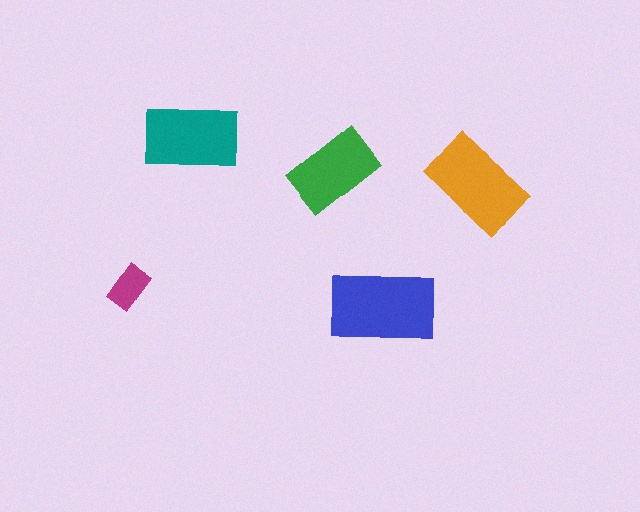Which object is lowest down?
The blue rectangle is bottommost.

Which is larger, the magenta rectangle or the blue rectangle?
The blue one.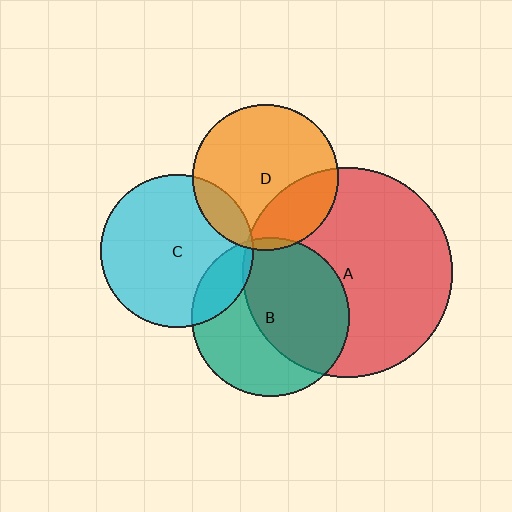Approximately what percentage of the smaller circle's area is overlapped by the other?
Approximately 5%.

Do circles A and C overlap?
Yes.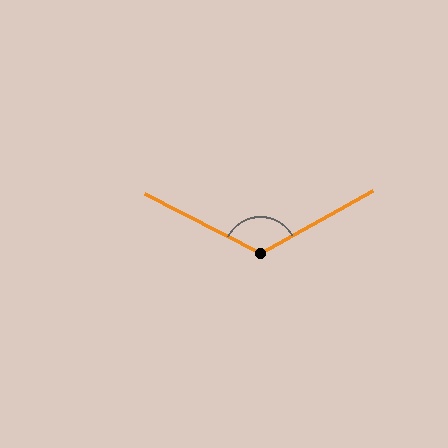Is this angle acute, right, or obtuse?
It is obtuse.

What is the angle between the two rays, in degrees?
Approximately 124 degrees.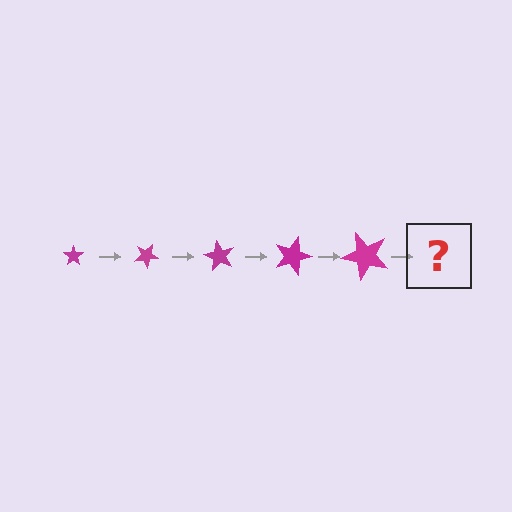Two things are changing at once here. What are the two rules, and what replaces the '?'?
The two rules are that the star grows larger each step and it rotates 30 degrees each step. The '?' should be a star, larger than the previous one and rotated 150 degrees from the start.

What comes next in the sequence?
The next element should be a star, larger than the previous one and rotated 150 degrees from the start.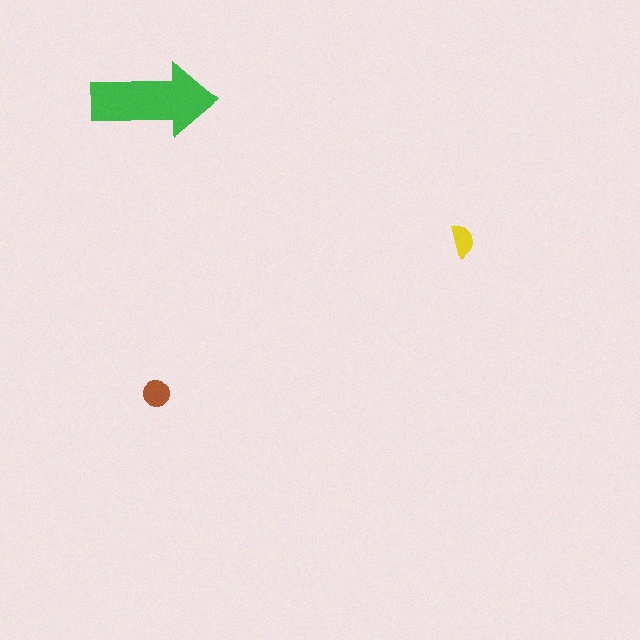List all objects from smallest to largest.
The yellow semicircle, the brown circle, the green arrow.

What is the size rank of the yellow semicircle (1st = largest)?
3rd.